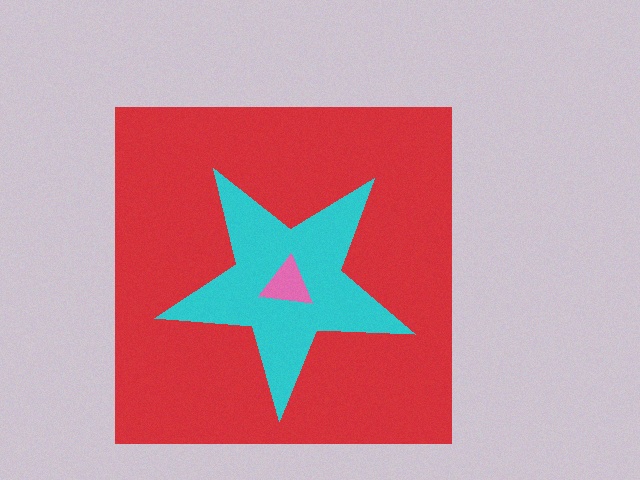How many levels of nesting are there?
3.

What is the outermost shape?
The red square.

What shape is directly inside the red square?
The cyan star.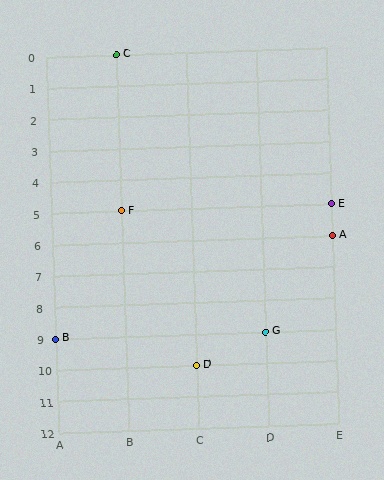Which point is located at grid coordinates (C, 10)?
Point D is at (C, 10).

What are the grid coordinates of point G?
Point G is at grid coordinates (D, 9).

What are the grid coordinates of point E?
Point E is at grid coordinates (E, 5).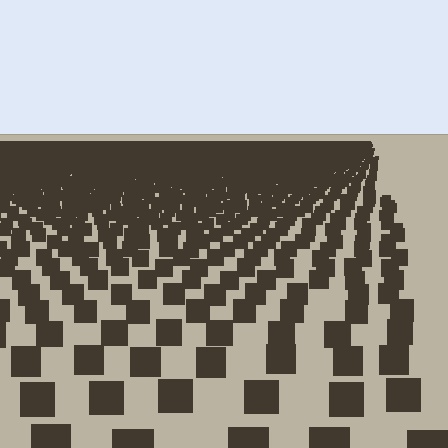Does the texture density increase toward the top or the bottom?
Density increases toward the top.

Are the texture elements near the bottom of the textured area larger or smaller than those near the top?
Larger. Near the bottom, elements are closer to the viewer and appear at a bigger on-screen size.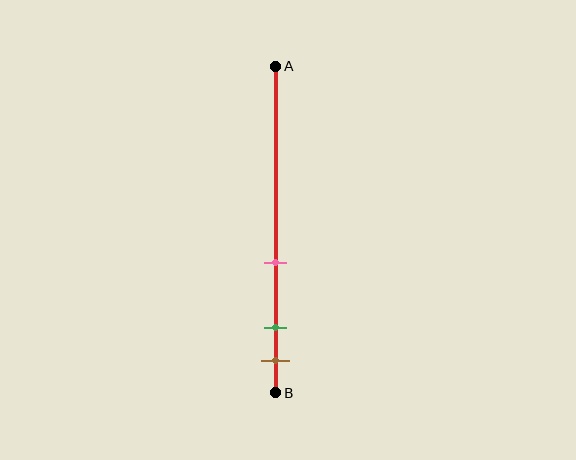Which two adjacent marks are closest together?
The green and brown marks are the closest adjacent pair.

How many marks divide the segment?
There are 3 marks dividing the segment.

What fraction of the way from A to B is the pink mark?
The pink mark is approximately 60% (0.6) of the way from A to B.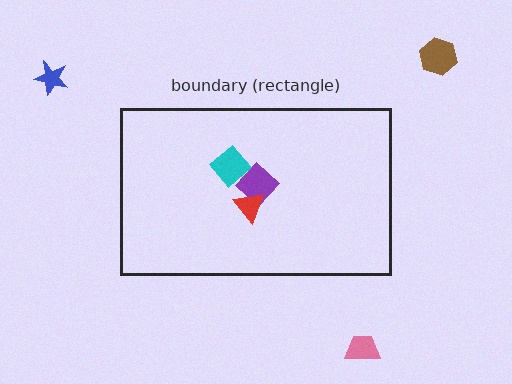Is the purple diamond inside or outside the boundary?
Inside.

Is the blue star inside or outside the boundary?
Outside.